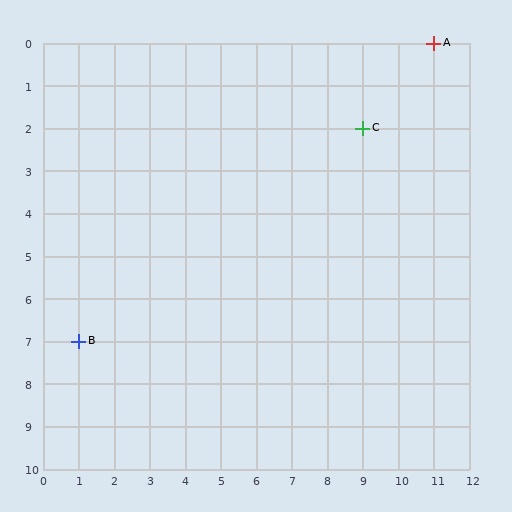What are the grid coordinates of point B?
Point B is at grid coordinates (1, 7).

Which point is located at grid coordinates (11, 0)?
Point A is at (11, 0).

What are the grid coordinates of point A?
Point A is at grid coordinates (11, 0).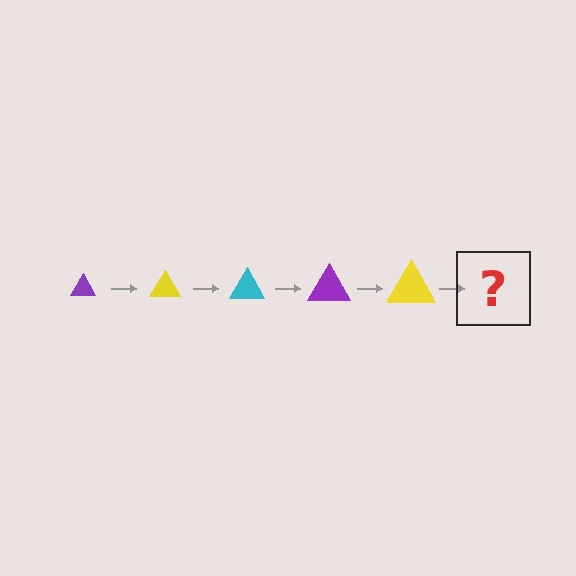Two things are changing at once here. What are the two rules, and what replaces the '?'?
The two rules are that the triangle grows larger each step and the color cycles through purple, yellow, and cyan. The '?' should be a cyan triangle, larger than the previous one.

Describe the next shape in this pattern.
It should be a cyan triangle, larger than the previous one.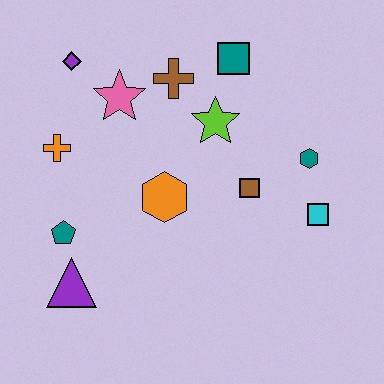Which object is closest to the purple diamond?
The pink star is closest to the purple diamond.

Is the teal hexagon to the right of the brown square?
Yes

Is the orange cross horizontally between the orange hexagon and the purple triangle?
No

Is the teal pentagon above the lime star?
No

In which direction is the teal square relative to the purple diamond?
The teal square is to the right of the purple diamond.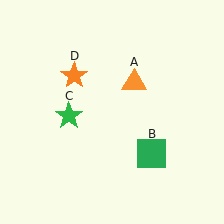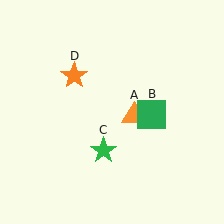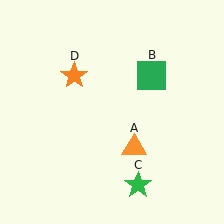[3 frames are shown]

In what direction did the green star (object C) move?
The green star (object C) moved down and to the right.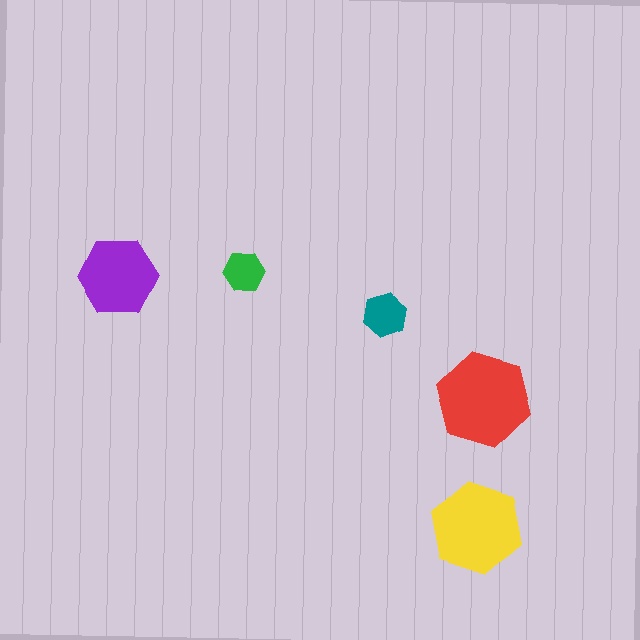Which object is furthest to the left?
The purple hexagon is leftmost.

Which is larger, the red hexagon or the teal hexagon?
The red one.